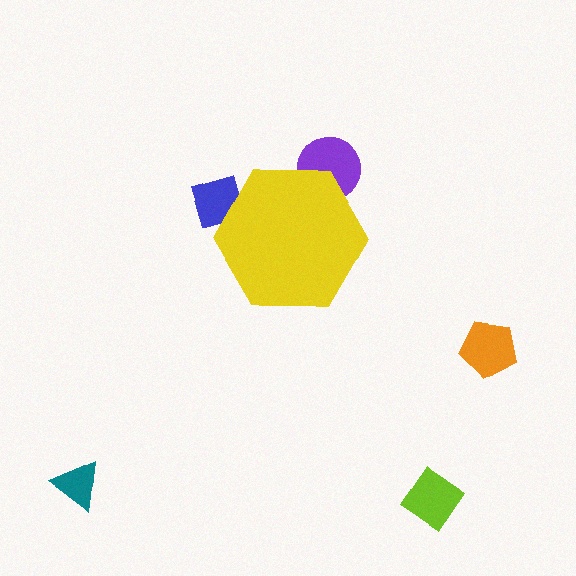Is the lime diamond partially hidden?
No, the lime diamond is fully visible.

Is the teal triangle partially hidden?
No, the teal triangle is fully visible.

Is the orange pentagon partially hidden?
No, the orange pentagon is fully visible.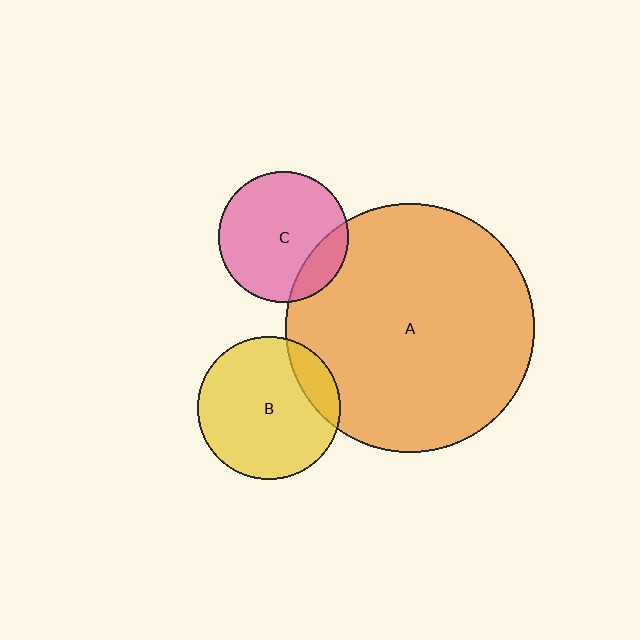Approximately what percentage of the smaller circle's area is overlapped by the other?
Approximately 15%.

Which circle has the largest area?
Circle A (orange).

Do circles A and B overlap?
Yes.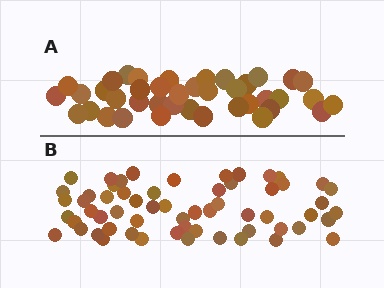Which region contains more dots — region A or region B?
Region B (the bottom region) has more dots.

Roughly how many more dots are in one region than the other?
Region B has approximately 20 more dots than region A.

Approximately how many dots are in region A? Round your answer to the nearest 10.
About 40 dots.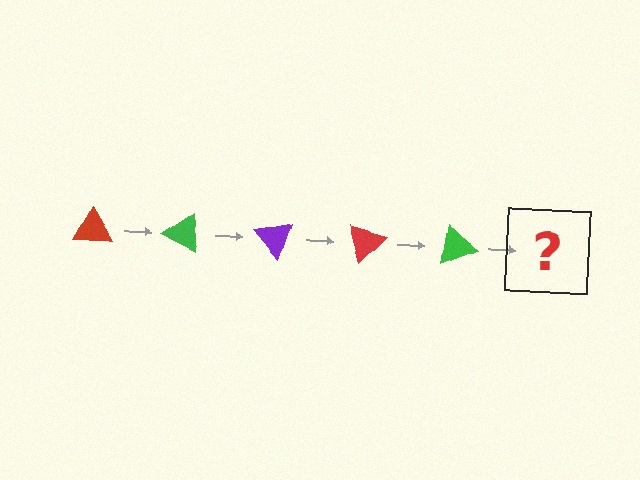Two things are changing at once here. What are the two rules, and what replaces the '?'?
The two rules are that it rotates 25 degrees each step and the color cycles through red, green, and purple. The '?' should be a purple triangle, rotated 125 degrees from the start.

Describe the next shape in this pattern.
It should be a purple triangle, rotated 125 degrees from the start.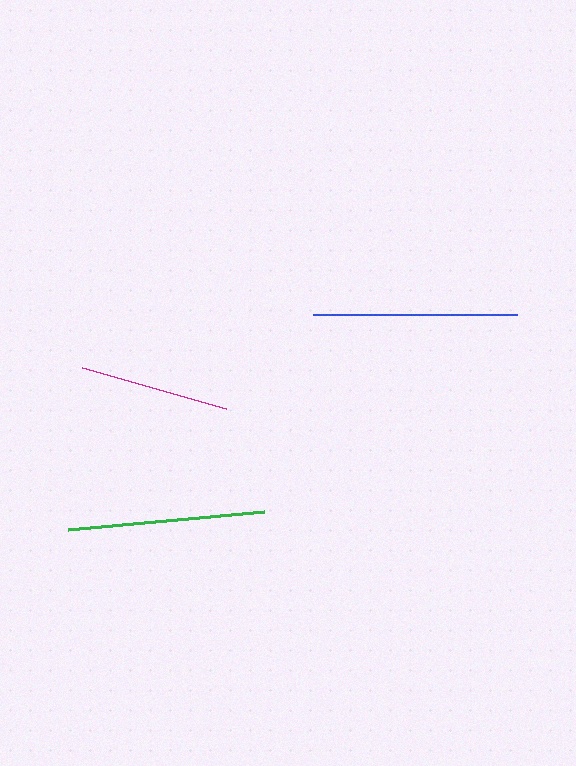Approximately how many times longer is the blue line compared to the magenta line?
The blue line is approximately 1.4 times the length of the magenta line.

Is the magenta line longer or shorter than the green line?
The green line is longer than the magenta line.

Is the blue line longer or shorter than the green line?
The blue line is longer than the green line.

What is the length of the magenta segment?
The magenta segment is approximately 150 pixels long.